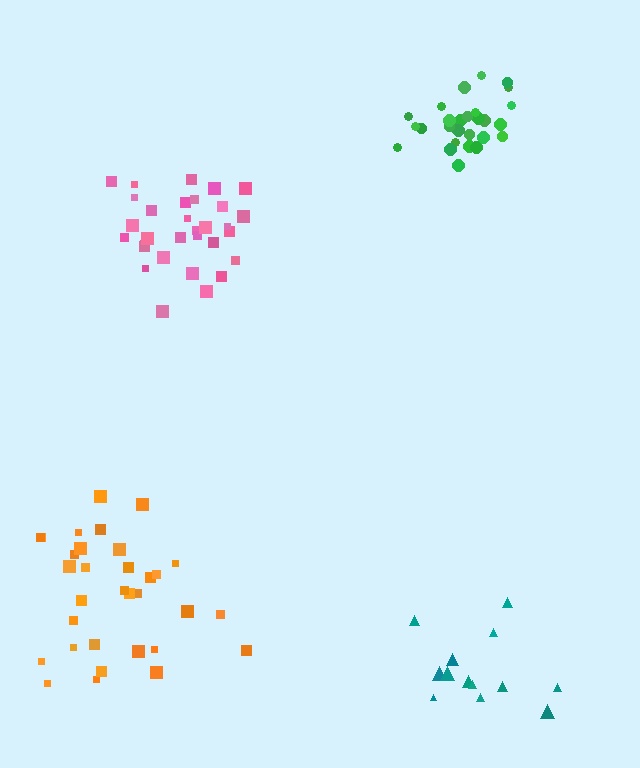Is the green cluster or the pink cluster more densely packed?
Green.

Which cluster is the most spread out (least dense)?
Teal.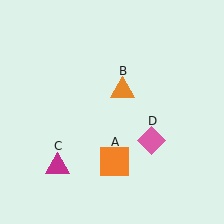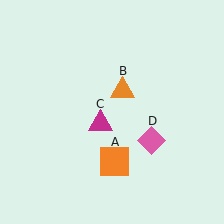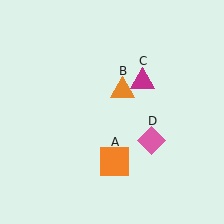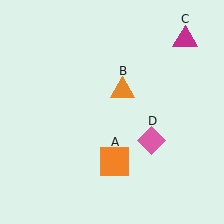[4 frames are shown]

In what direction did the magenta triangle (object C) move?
The magenta triangle (object C) moved up and to the right.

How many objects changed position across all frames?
1 object changed position: magenta triangle (object C).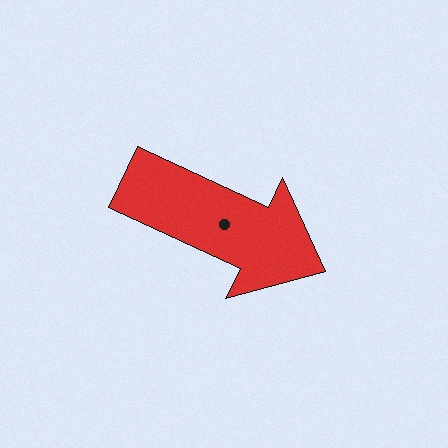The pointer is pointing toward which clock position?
Roughly 4 o'clock.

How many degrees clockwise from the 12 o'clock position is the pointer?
Approximately 115 degrees.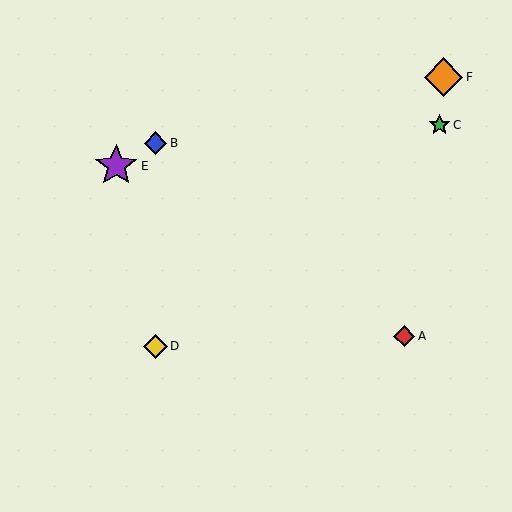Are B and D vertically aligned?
Yes, both are at x≈155.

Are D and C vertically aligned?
No, D is at x≈155 and C is at x≈440.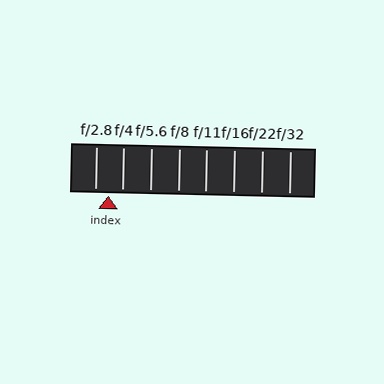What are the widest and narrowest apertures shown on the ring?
The widest aperture shown is f/2.8 and the narrowest is f/32.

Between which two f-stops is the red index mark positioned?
The index mark is between f/2.8 and f/4.